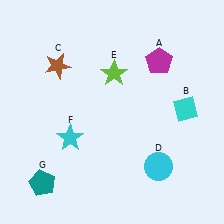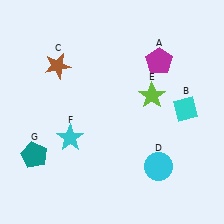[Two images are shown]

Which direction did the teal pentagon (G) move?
The teal pentagon (G) moved up.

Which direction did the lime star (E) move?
The lime star (E) moved right.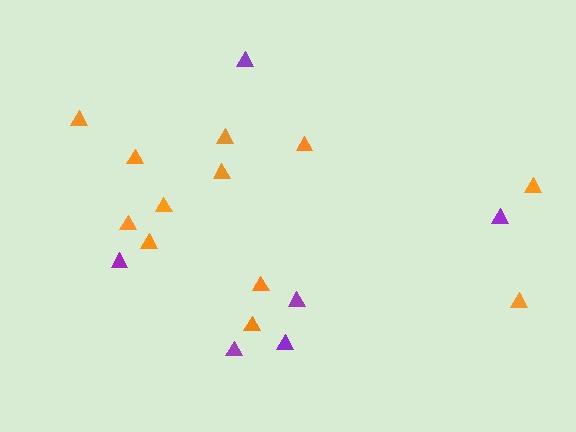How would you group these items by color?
There are 2 groups: one group of orange triangles (12) and one group of purple triangles (6).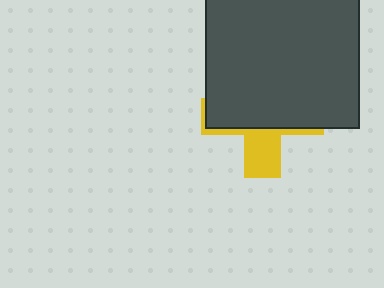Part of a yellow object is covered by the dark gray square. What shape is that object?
It is a cross.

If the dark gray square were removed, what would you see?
You would see the complete yellow cross.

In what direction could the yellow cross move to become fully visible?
The yellow cross could move down. That would shift it out from behind the dark gray square entirely.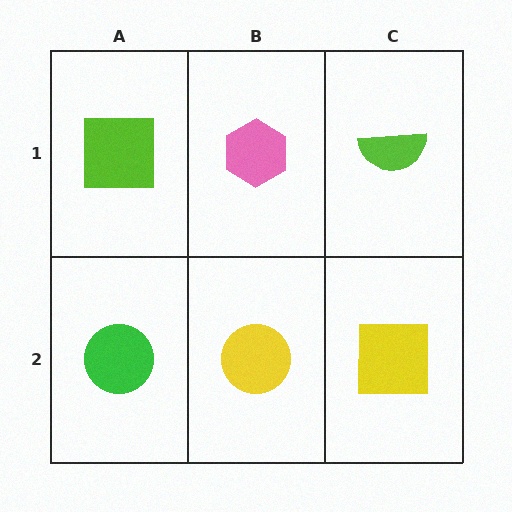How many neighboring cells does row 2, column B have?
3.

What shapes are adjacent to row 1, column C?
A yellow square (row 2, column C), a pink hexagon (row 1, column B).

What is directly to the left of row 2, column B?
A green circle.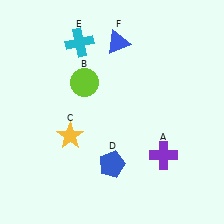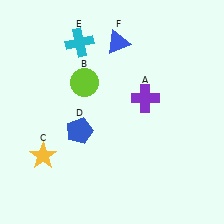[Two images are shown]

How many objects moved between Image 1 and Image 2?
3 objects moved between the two images.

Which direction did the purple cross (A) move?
The purple cross (A) moved up.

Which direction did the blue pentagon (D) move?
The blue pentagon (D) moved up.